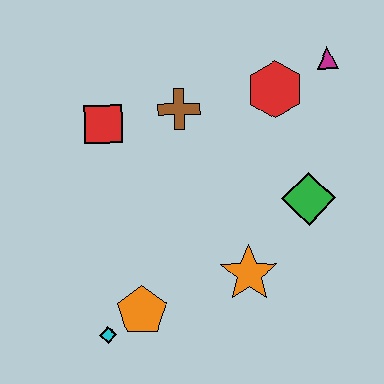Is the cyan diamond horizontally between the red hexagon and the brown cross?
No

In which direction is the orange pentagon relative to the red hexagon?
The orange pentagon is below the red hexagon.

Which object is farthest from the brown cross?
The cyan diamond is farthest from the brown cross.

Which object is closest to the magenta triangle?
The red hexagon is closest to the magenta triangle.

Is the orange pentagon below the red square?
Yes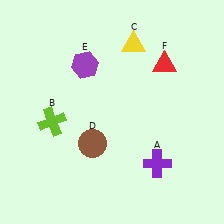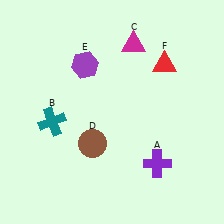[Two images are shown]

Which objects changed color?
B changed from lime to teal. C changed from yellow to magenta.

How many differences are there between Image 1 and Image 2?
There are 2 differences between the two images.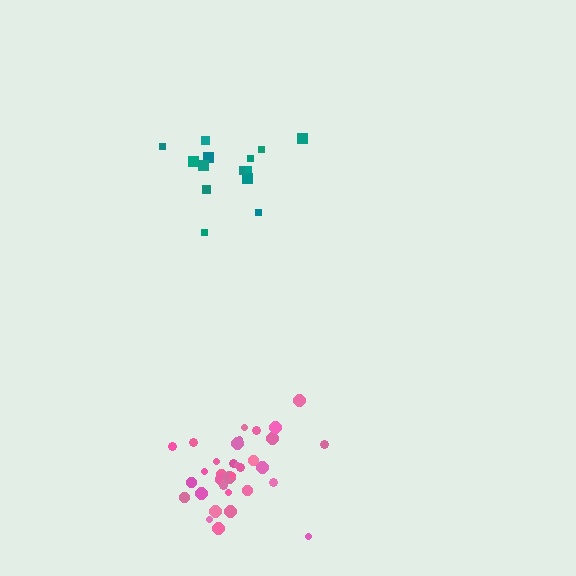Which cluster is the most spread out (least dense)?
Teal.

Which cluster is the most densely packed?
Pink.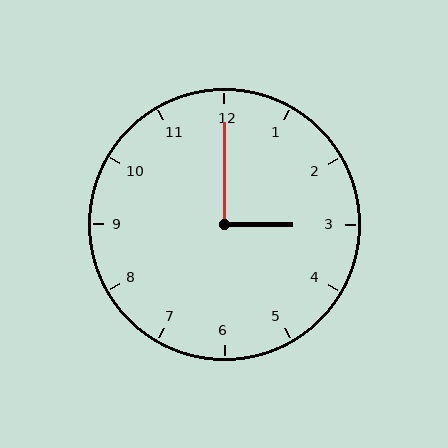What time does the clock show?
3:00.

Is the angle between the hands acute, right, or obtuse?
It is right.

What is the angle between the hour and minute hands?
Approximately 90 degrees.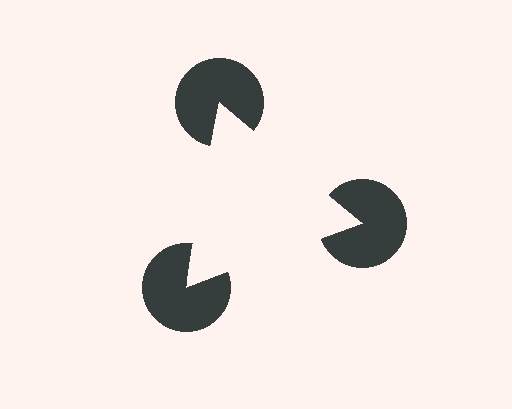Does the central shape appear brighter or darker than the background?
It typically appears slightly brighter than the background, even though no actual brightness change is drawn.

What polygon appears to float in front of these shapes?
An illusory triangle — its edges are inferred from the aligned wedge cuts in the pac-man discs, not physically drawn.